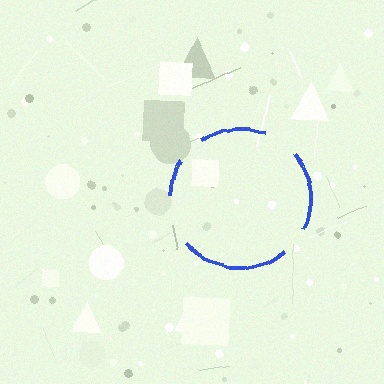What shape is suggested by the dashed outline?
The dashed outline suggests a circle.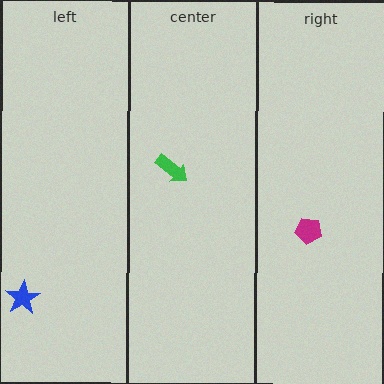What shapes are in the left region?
The blue star.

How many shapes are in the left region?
1.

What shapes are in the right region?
The magenta pentagon.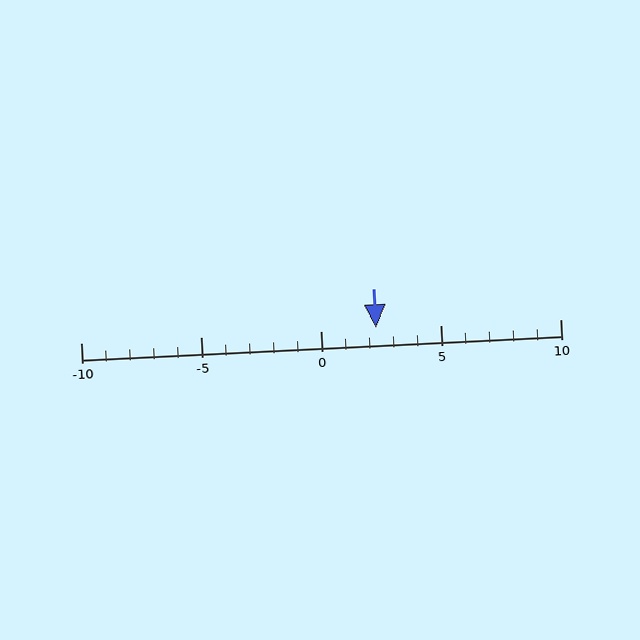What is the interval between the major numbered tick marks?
The major tick marks are spaced 5 units apart.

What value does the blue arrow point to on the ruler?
The blue arrow points to approximately 2.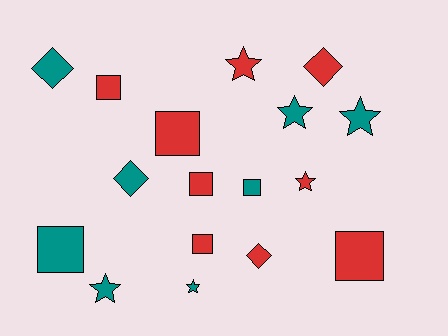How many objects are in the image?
There are 17 objects.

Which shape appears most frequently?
Square, with 7 objects.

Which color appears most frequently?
Red, with 9 objects.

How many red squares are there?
There are 5 red squares.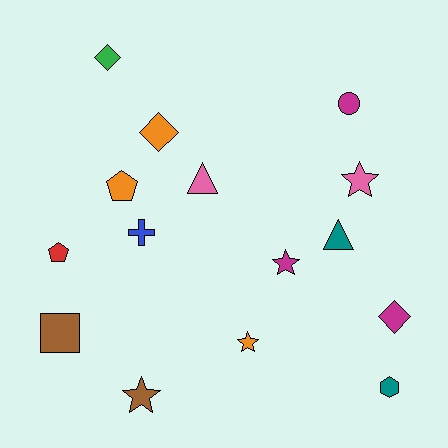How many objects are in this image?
There are 15 objects.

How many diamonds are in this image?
There are 3 diamonds.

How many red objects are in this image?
There is 1 red object.